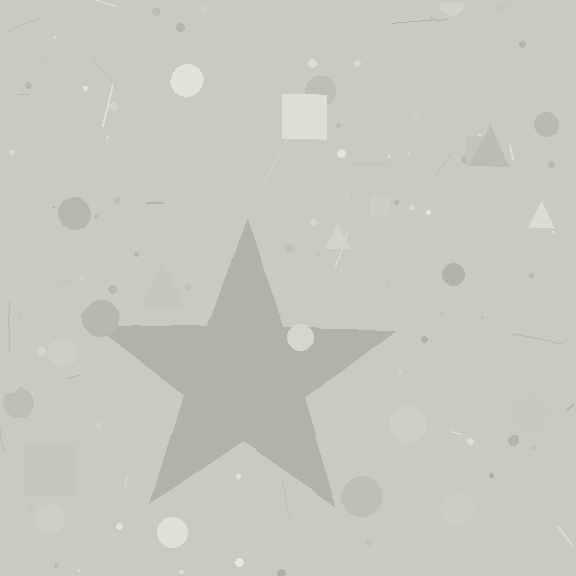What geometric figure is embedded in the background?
A star is embedded in the background.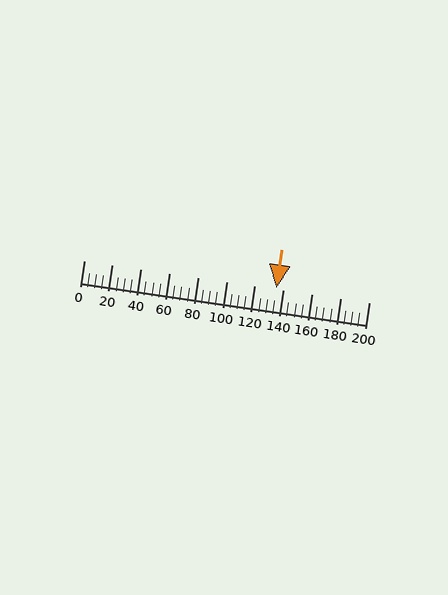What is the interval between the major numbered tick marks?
The major tick marks are spaced 20 units apart.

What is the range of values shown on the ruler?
The ruler shows values from 0 to 200.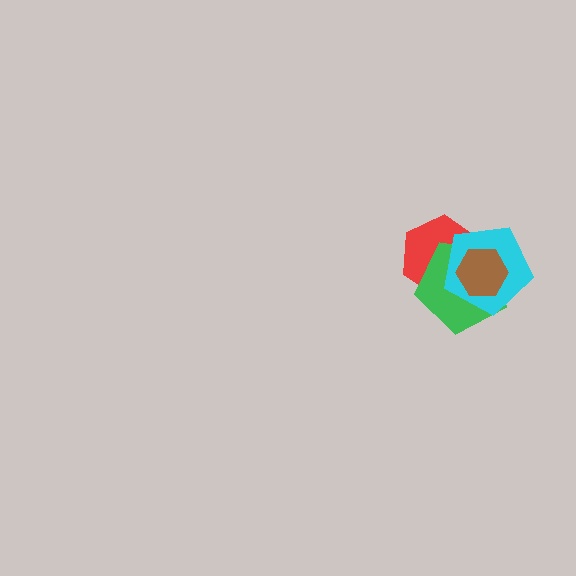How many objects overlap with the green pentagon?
3 objects overlap with the green pentagon.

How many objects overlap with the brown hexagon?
3 objects overlap with the brown hexagon.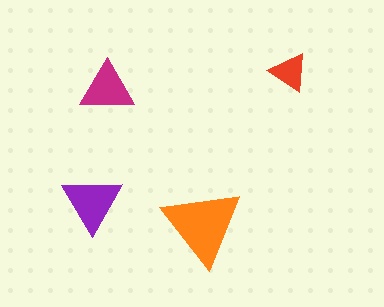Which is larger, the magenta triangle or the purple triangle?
The purple one.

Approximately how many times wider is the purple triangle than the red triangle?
About 1.5 times wider.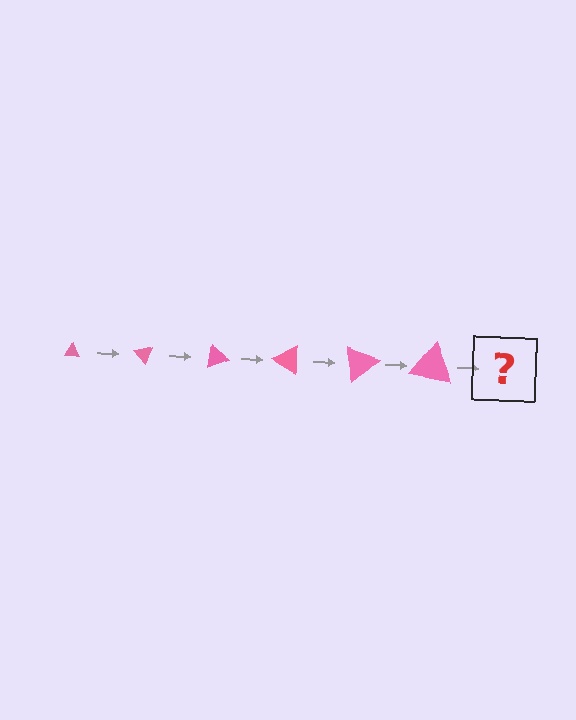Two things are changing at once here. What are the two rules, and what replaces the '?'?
The two rules are that the triangle grows larger each step and it rotates 50 degrees each step. The '?' should be a triangle, larger than the previous one and rotated 300 degrees from the start.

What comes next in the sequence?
The next element should be a triangle, larger than the previous one and rotated 300 degrees from the start.